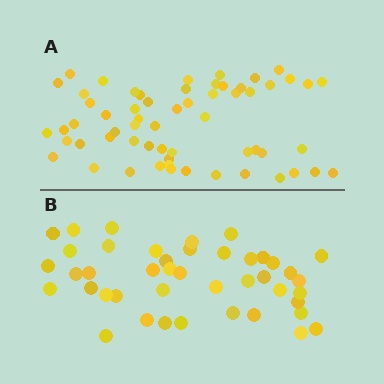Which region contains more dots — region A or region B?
Region A (the top region) has more dots.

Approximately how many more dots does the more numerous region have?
Region A has approximately 15 more dots than region B.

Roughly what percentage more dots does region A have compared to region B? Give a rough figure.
About 40% more.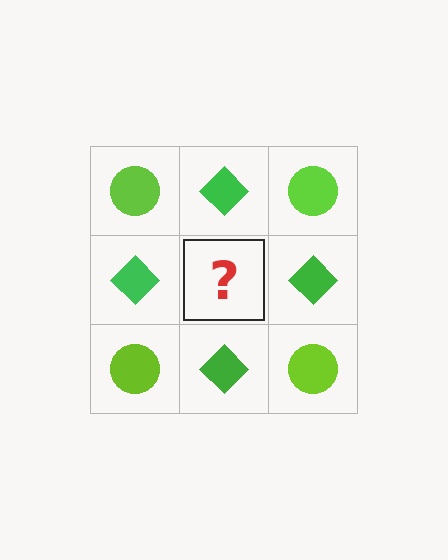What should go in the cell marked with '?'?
The missing cell should contain a lime circle.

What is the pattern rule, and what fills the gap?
The rule is that it alternates lime circle and green diamond in a checkerboard pattern. The gap should be filled with a lime circle.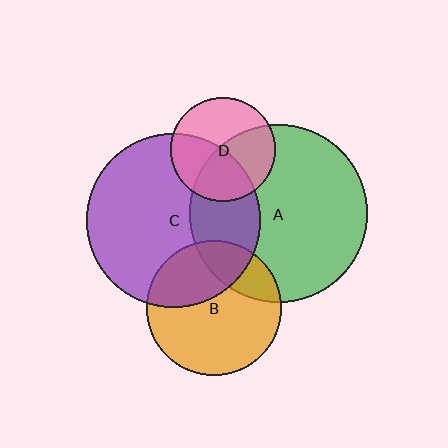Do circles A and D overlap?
Yes.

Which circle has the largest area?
Circle A (green).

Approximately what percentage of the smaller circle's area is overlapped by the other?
Approximately 50%.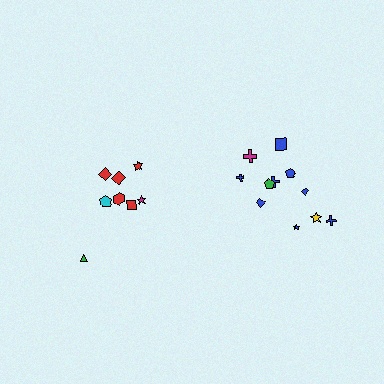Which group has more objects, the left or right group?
The right group.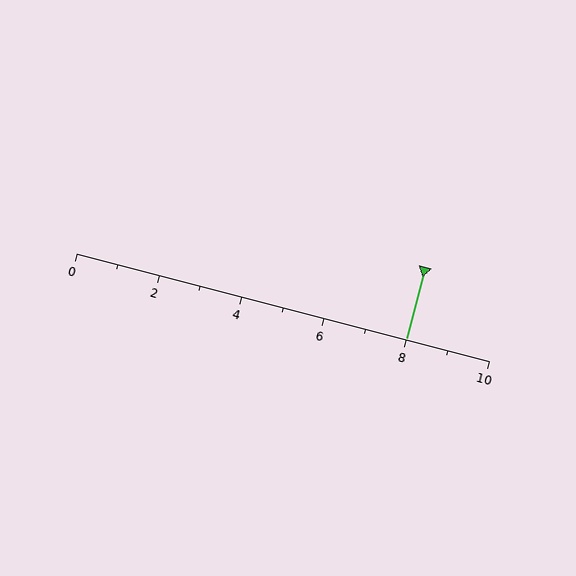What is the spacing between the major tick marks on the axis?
The major ticks are spaced 2 apart.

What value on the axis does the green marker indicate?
The marker indicates approximately 8.